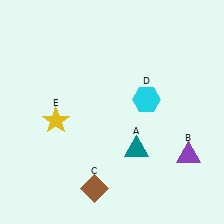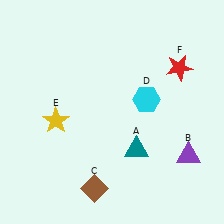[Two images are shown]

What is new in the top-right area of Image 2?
A red star (F) was added in the top-right area of Image 2.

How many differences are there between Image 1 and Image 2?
There is 1 difference between the two images.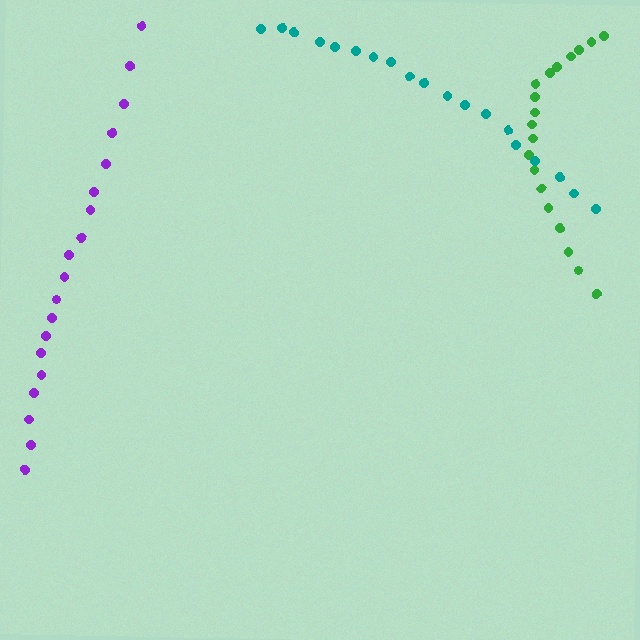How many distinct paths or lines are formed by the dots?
There are 3 distinct paths.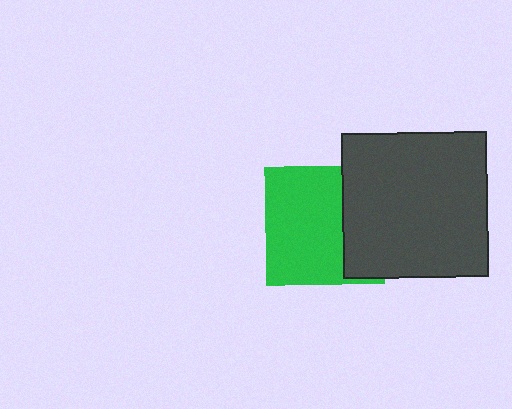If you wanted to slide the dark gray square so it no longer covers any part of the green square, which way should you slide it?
Slide it right — that is the most direct way to separate the two shapes.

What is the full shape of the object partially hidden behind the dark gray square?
The partially hidden object is a green square.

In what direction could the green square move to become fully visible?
The green square could move left. That would shift it out from behind the dark gray square entirely.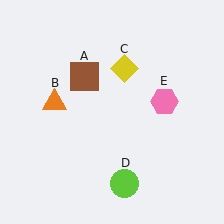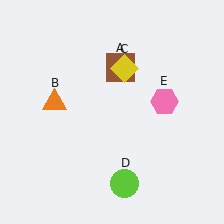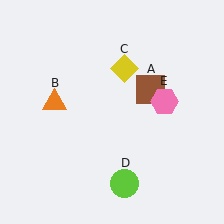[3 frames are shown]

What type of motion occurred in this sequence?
The brown square (object A) rotated clockwise around the center of the scene.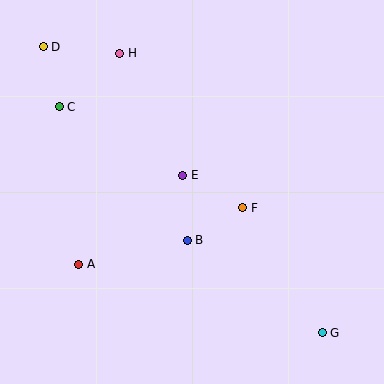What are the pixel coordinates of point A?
Point A is at (79, 264).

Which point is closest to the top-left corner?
Point D is closest to the top-left corner.